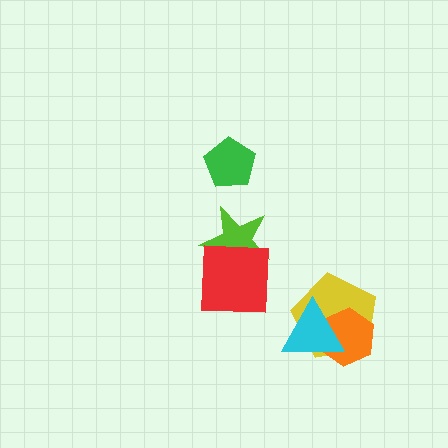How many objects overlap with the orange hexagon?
2 objects overlap with the orange hexagon.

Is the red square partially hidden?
No, no other shape covers it.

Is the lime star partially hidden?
Yes, it is partially covered by another shape.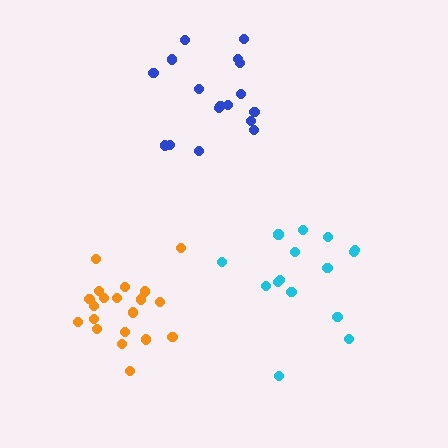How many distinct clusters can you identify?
There are 3 distinct clusters.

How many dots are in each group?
Group 1: 17 dots, Group 2: 20 dots, Group 3: 15 dots (52 total).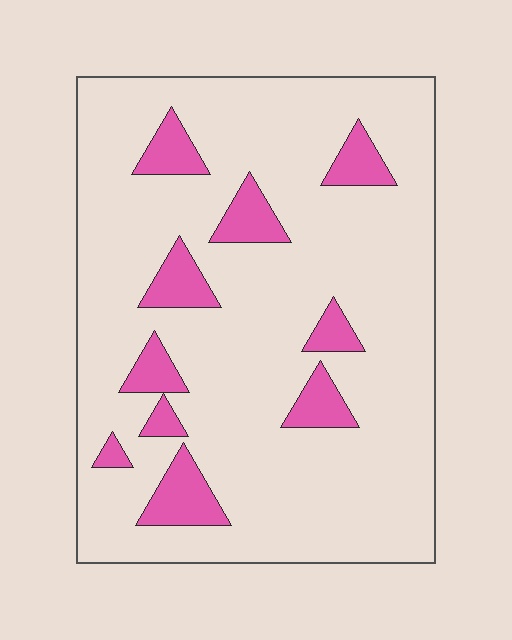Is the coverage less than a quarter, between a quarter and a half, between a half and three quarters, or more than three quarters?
Less than a quarter.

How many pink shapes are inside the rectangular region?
10.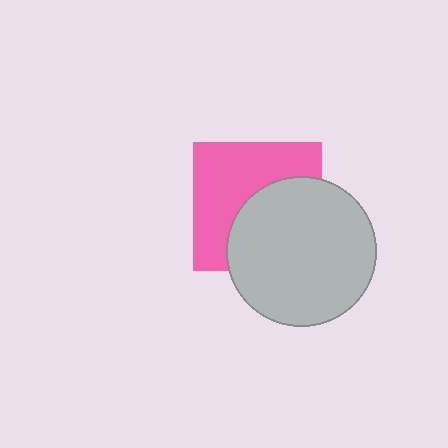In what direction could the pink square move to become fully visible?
The pink square could move toward the upper-left. That would shift it out from behind the light gray circle entirely.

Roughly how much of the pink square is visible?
About half of it is visible (roughly 53%).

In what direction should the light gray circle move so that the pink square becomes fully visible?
The light gray circle should move toward the lower-right. That is the shortest direction to clear the overlap and leave the pink square fully visible.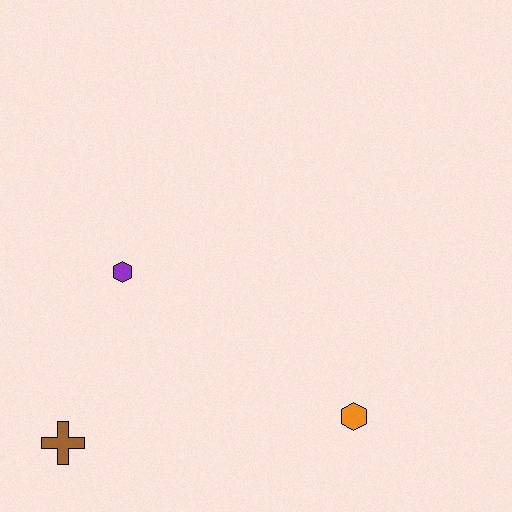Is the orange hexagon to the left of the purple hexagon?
No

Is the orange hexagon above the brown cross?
Yes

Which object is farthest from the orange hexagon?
The brown cross is farthest from the orange hexagon.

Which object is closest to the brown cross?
The purple hexagon is closest to the brown cross.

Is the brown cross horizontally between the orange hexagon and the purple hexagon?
No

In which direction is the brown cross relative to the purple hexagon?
The brown cross is below the purple hexagon.